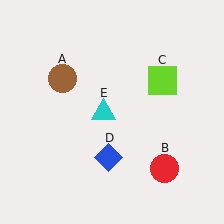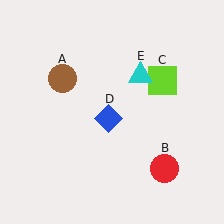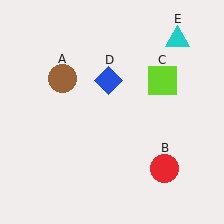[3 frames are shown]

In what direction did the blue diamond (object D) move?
The blue diamond (object D) moved up.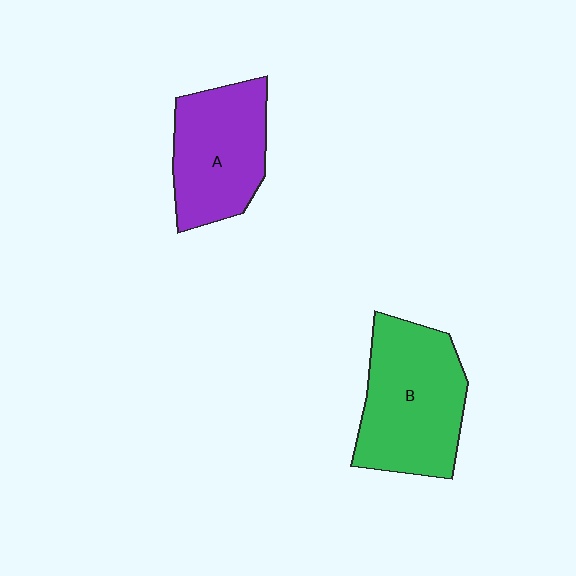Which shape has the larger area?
Shape B (green).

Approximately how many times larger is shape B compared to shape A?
Approximately 1.2 times.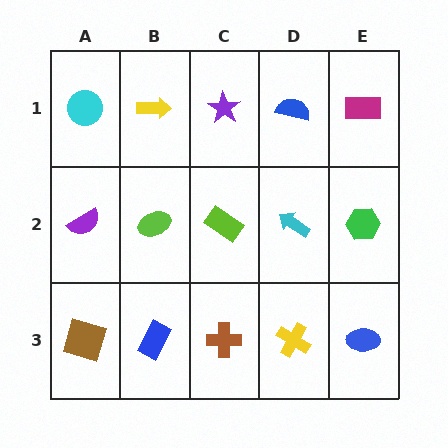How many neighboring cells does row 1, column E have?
2.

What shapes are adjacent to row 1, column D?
A cyan arrow (row 2, column D), a purple star (row 1, column C), a magenta rectangle (row 1, column E).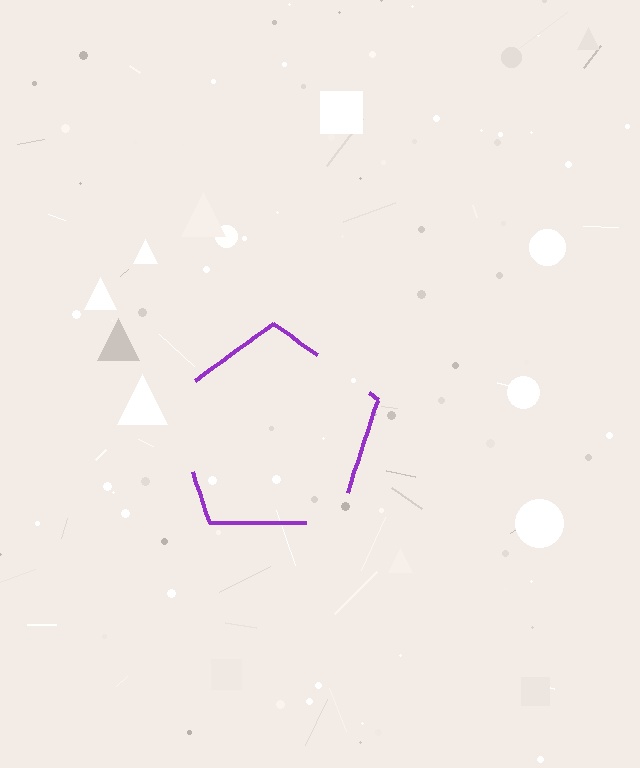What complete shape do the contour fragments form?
The contour fragments form a pentagon.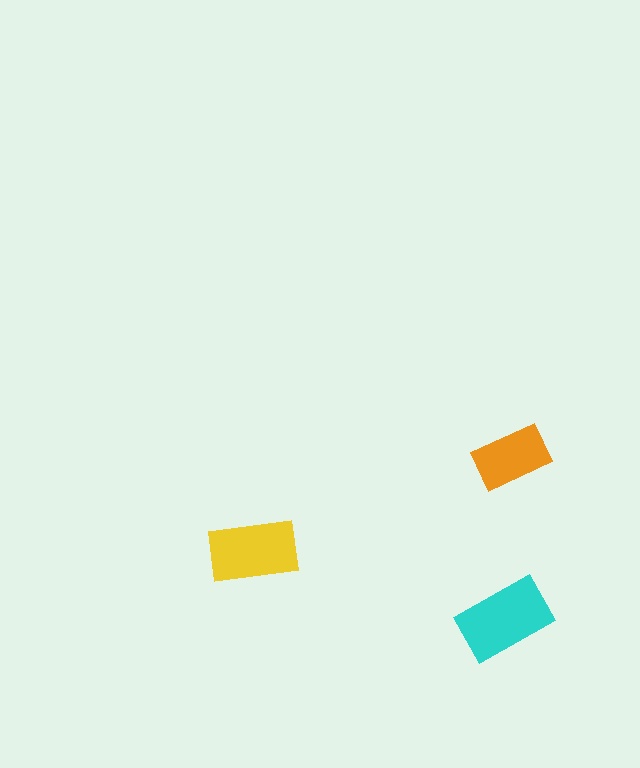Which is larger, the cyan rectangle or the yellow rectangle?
The cyan one.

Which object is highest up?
The orange rectangle is topmost.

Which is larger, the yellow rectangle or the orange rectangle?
The yellow one.